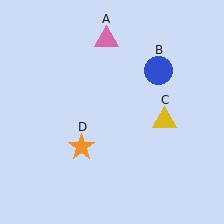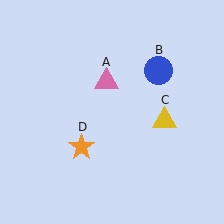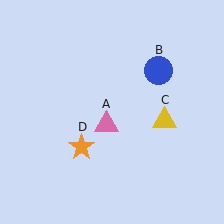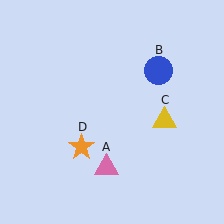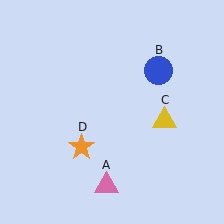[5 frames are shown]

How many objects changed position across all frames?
1 object changed position: pink triangle (object A).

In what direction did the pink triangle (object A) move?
The pink triangle (object A) moved down.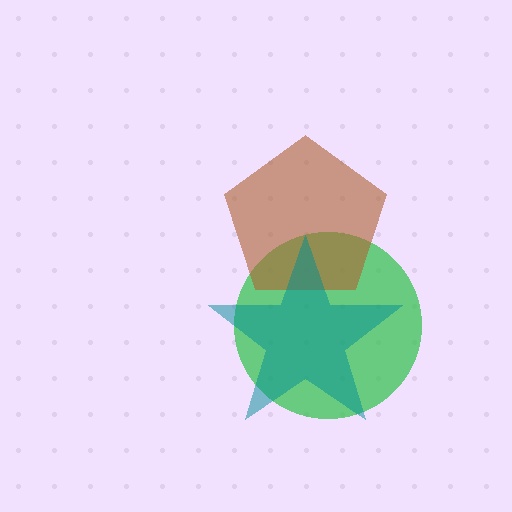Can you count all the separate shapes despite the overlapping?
Yes, there are 3 separate shapes.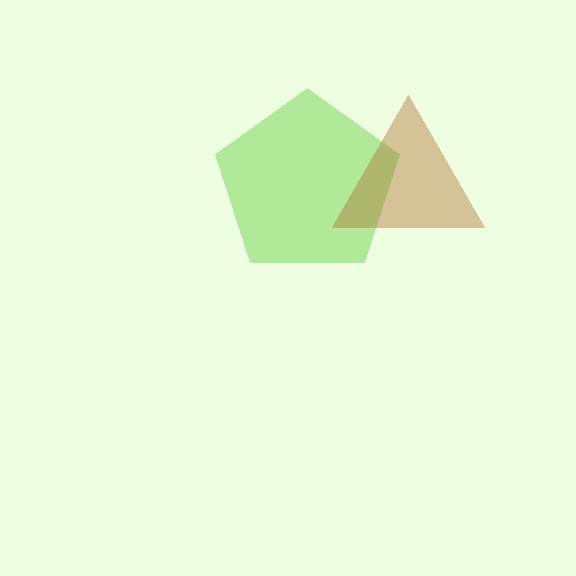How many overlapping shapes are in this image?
There are 2 overlapping shapes in the image.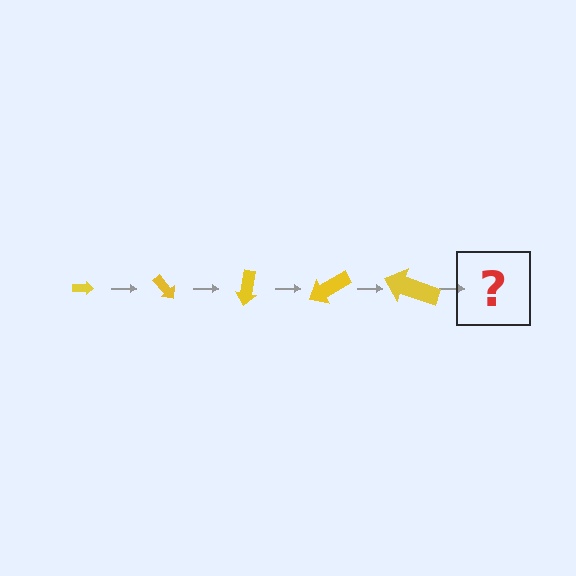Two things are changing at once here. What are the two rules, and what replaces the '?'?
The two rules are that the arrow grows larger each step and it rotates 50 degrees each step. The '?' should be an arrow, larger than the previous one and rotated 250 degrees from the start.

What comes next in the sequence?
The next element should be an arrow, larger than the previous one and rotated 250 degrees from the start.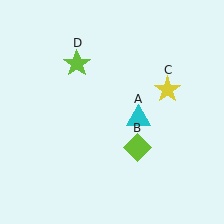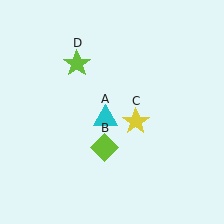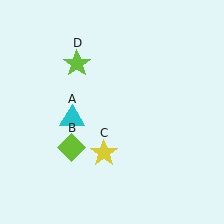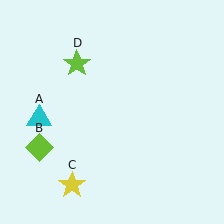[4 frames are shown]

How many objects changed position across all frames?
3 objects changed position: cyan triangle (object A), lime diamond (object B), yellow star (object C).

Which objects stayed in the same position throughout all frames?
Lime star (object D) remained stationary.